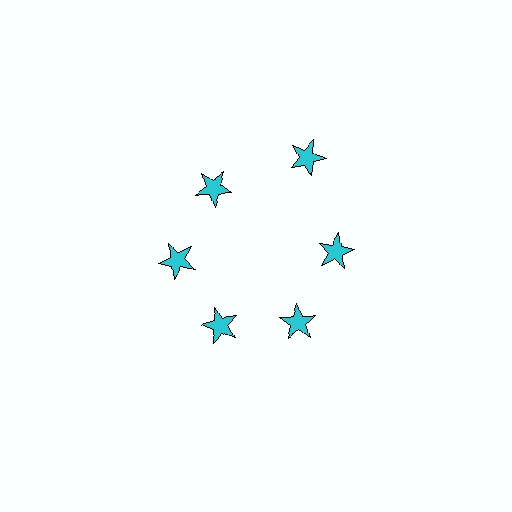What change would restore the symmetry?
The symmetry would be restored by moving it inward, back onto the ring so that all 6 stars sit at equal angles and equal distance from the center.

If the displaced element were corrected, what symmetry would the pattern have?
It would have 6-fold rotational symmetry — the pattern would map onto itself every 60 degrees.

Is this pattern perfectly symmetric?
No. The 6 cyan stars are arranged in a ring, but one element near the 1 o'clock position is pushed outward from the center, breaking the 6-fold rotational symmetry.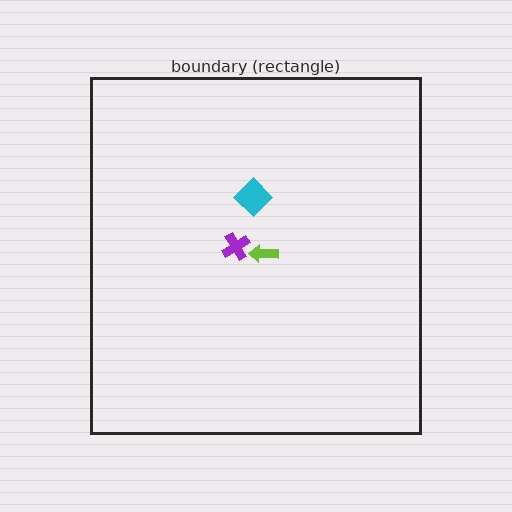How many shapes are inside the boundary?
3 inside, 0 outside.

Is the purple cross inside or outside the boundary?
Inside.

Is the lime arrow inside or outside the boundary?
Inside.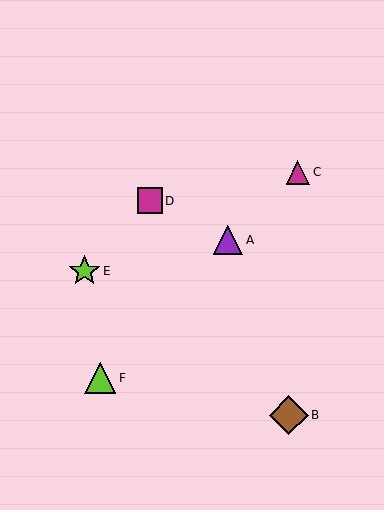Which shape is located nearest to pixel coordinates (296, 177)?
The magenta triangle (labeled C) at (298, 172) is nearest to that location.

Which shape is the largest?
The brown diamond (labeled B) is the largest.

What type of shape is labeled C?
Shape C is a magenta triangle.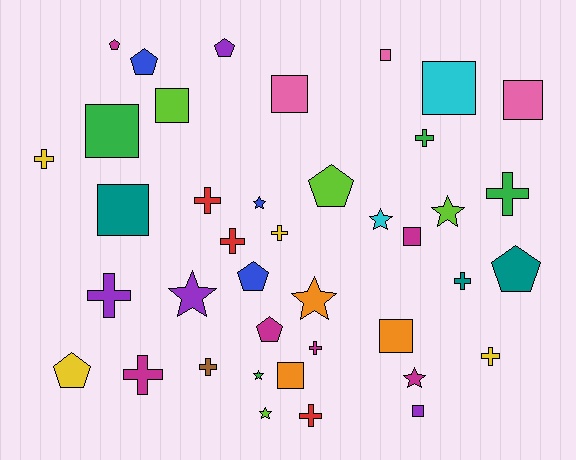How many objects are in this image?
There are 40 objects.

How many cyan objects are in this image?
There are 2 cyan objects.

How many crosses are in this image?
There are 13 crosses.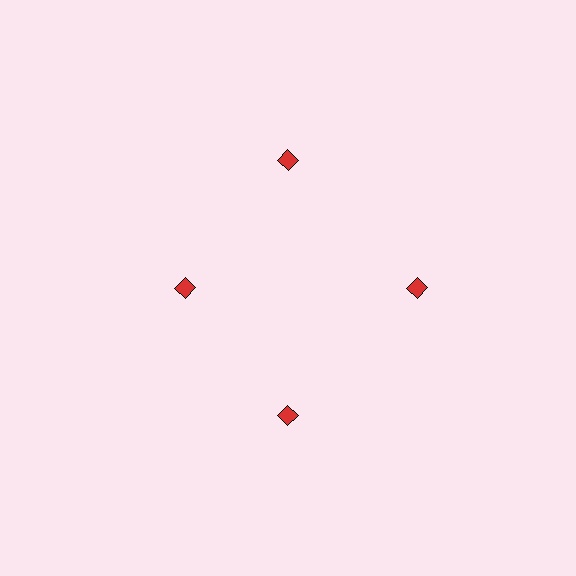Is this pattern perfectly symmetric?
No. The 4 red diamonds are arranged in a ring, but one element near the 9 o'clock position is pulled inward toward the center, breaking the 4-fold rotational symmetry.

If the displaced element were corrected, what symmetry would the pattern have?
It would have 4-fold rotational symmetry — the pattern would map onto itself every 90 degrees.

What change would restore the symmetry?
The symmetry would be restored by moving it outward, back onto the ring so that all 4 diamonds sit at equal angles and equal distance from the center.